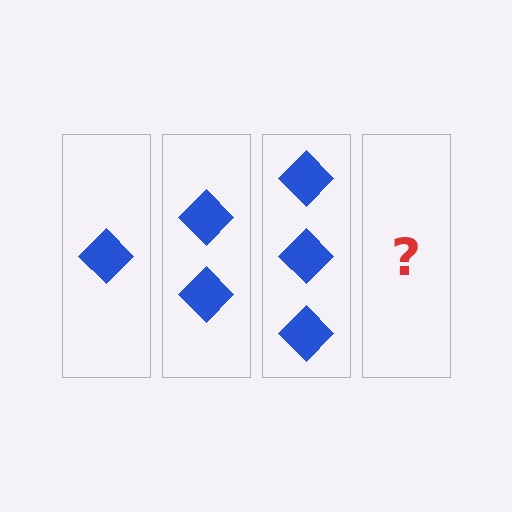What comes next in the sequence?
The next element should be 4 diamonds.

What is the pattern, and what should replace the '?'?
The pattern is that each step adds one more diamond. The '?' should be 4 diamonds.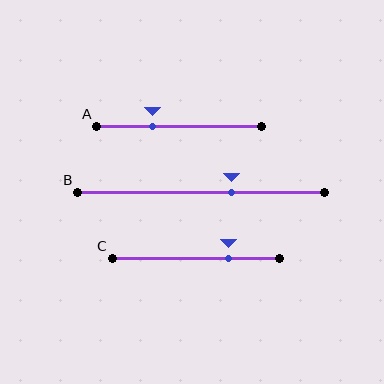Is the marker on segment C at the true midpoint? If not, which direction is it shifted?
No, the marker on segment C is shifted to the right by about 20% of the segment length.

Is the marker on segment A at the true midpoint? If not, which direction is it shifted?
No, the marker on segment A is shifted to the left by about 16% of the segment length.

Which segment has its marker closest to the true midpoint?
Segment B has its marker closest to the true midpoint.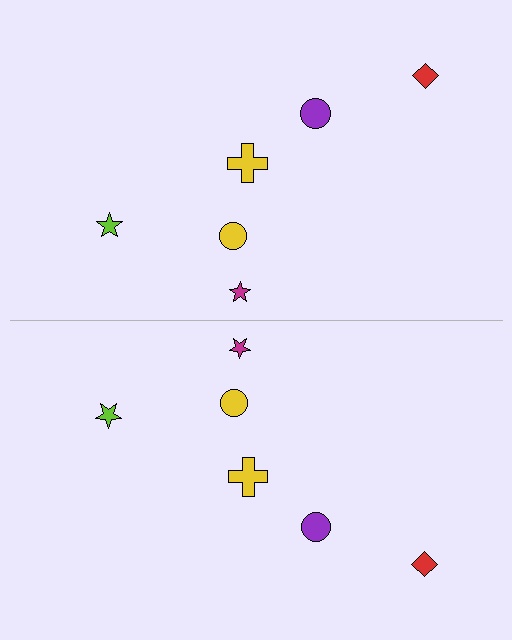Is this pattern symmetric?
Yes, this pattern has bilateral (reflection) symmetry.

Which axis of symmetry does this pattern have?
The pattern has a horizontal axis of symmetry running through the center of the image.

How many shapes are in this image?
There are 12 shapes in this image.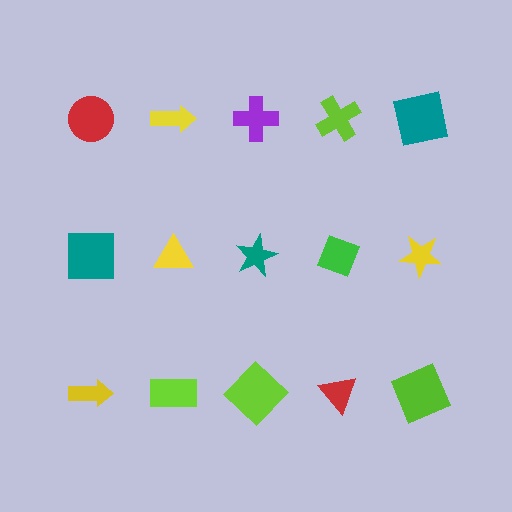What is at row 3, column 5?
A lime square.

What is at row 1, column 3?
A purple cross.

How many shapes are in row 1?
5 shapes.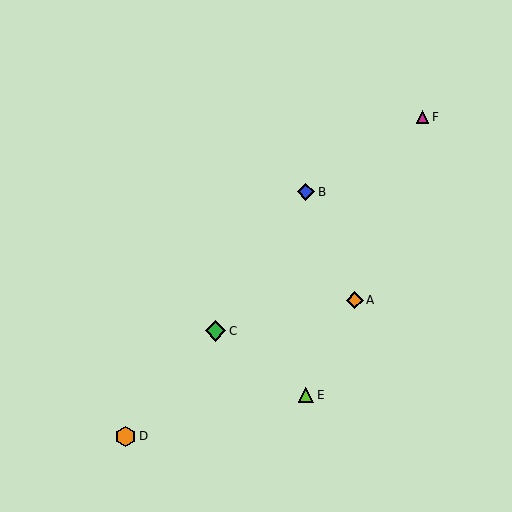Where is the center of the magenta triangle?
The center of the magenta triangle is at (423, 117).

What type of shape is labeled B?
Shape B is a blue diamond.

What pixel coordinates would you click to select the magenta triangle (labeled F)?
Click at (423, 117) to select the magenta triangle F.